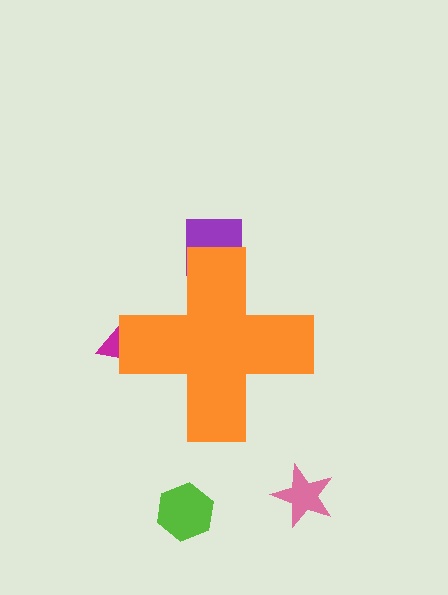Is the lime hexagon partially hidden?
No, the lime hexagon is fully visible.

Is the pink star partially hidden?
No, the pink star is fully visible.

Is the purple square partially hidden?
Yes, the purple square is partially hidden behind the orange cross.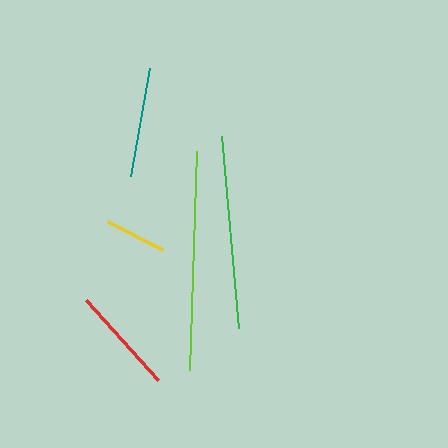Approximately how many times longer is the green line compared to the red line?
The green line is approximately 1.8 times the length of the red line.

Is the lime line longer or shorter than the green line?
The lime line is longer than the green line.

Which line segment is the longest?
The lime line is the longest at approximately 219 pixels.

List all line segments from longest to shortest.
From longest to shortest: lime, green, teal, red, yellow.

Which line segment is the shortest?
The yellow line is the shortest at approximately 62 pixels.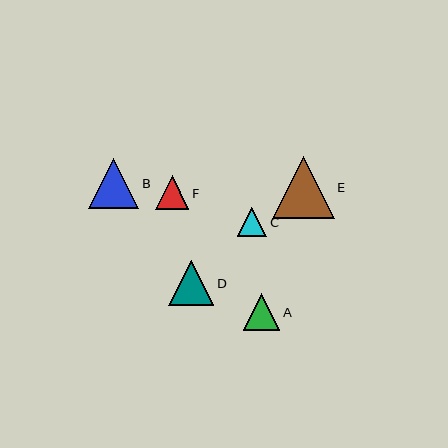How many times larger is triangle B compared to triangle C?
Triangle B is approximately 1.7 times the size of triangle C.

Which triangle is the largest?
Triangle E is the largest with a size of approximately 62 pixels.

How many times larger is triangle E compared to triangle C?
Triangle E is approximately 2.1 times the size of triangle C.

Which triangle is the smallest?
Triangle C is the smallest with a size of approximately 30 pixels.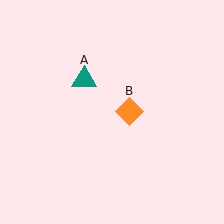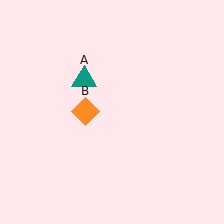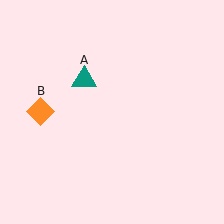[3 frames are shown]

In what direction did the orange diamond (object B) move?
The orange diamond (object B) moved left.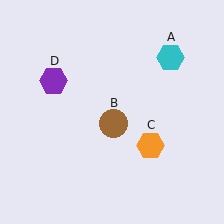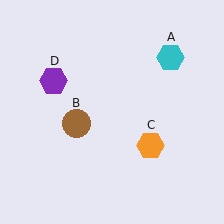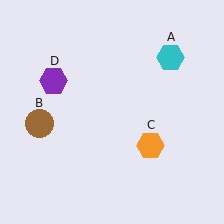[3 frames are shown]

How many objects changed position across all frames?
1 object changed position: brown circle (object B).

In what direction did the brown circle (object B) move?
The brown circle (object B) moved left.